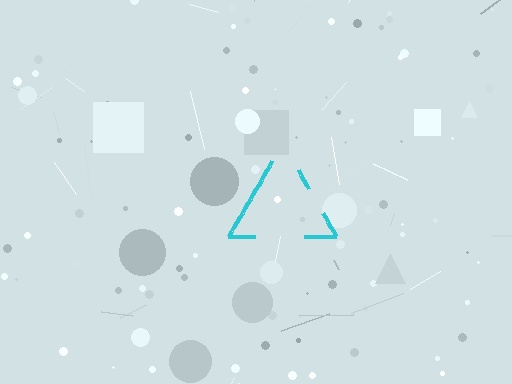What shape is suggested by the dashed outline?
The dashed outline suggests a triangle.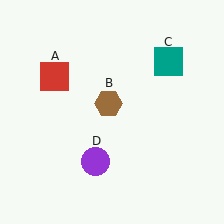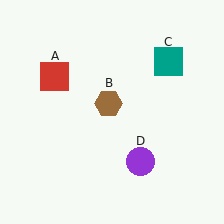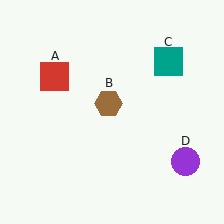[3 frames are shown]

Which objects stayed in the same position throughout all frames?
Red square (object A) and brown hexagon (object B) and teal square (object C) remained stationary.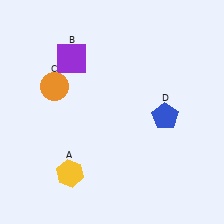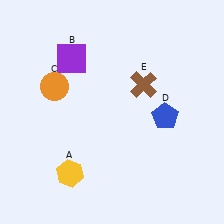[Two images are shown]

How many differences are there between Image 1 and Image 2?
There is 1 difference between the two images.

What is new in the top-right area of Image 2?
A brown cross (E) was added in the top-right area of Image 2.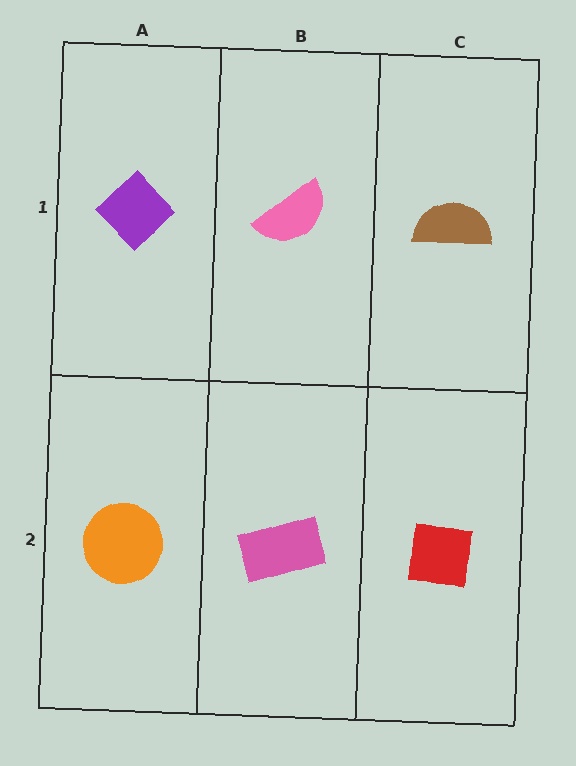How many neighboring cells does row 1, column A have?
2.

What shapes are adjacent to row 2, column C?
A brown semicircle (row 1, column C), a pink rectangle (row 2, column B).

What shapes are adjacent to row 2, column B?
A pink semicircle (row 1, column B), an orange circle (row 2, column A), a red square (row 2, column C).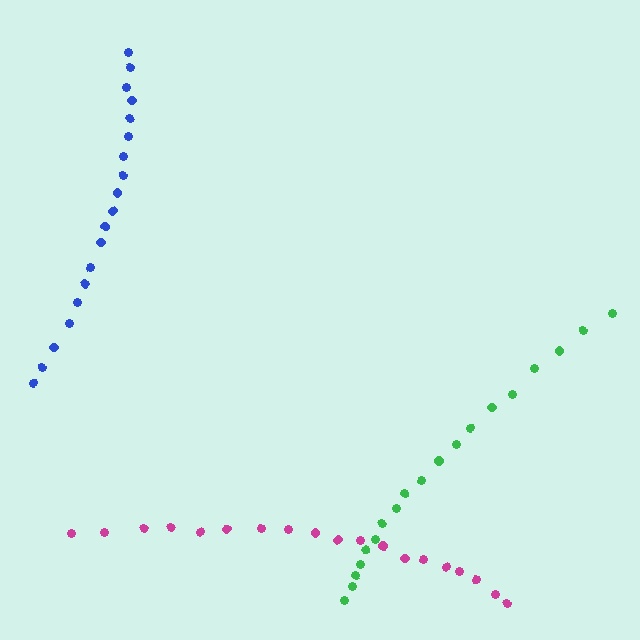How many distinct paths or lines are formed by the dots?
There are 3 distinct paths.